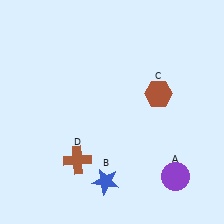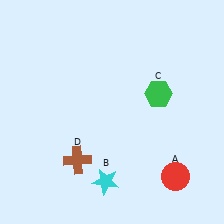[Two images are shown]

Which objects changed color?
A changed from purple to red. B changed from blue to cyan. C changed from brown to green.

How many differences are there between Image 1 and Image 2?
There are 3 differences between the two images.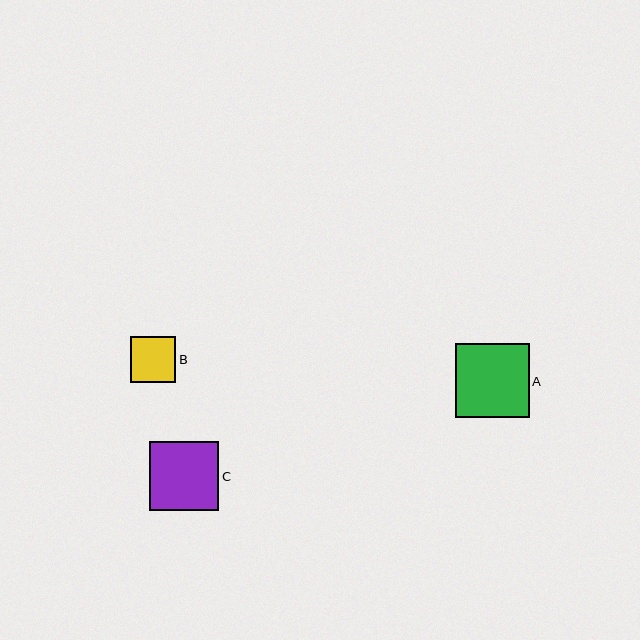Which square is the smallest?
Square B is the smallest with a size of approximately 46 pixels.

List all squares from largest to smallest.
From largest to smallest: A, C, B.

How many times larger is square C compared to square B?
Square C is approximately 1.5 times the size of square B.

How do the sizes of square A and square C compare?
Square A and square C are approximately the same size.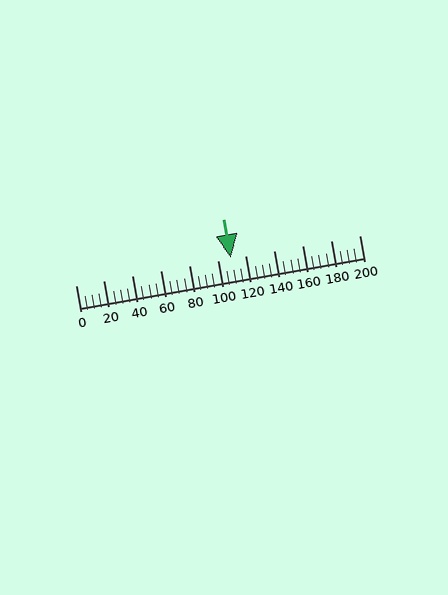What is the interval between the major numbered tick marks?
The major tick marks are spaced 20 units apart.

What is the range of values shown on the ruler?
The ruler shows values from 0 to 200.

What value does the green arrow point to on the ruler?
The green arrow points to approximately 109.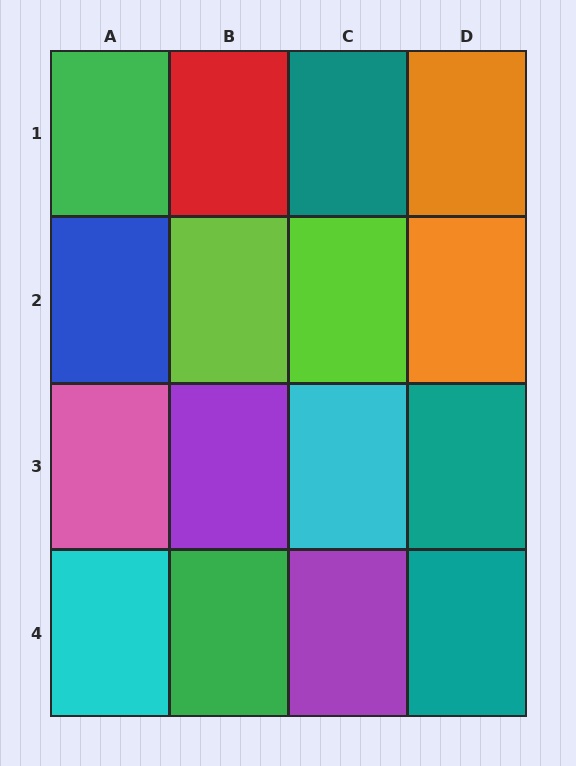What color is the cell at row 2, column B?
Lime.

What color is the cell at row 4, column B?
Green.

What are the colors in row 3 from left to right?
Pink, purple, cyan, teal.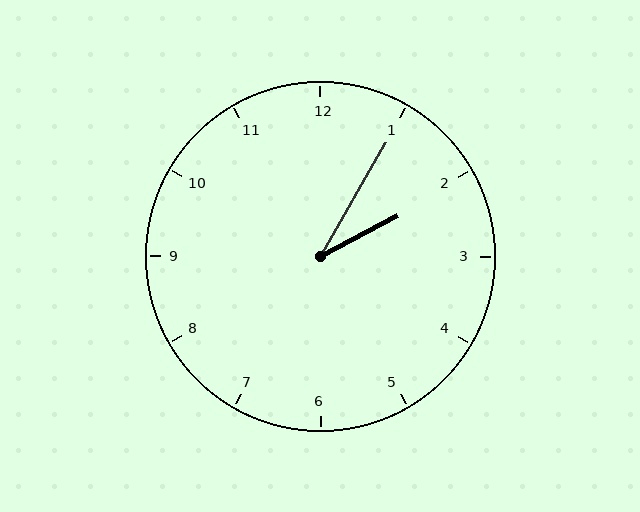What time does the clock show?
2:05.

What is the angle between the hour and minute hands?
Approximately 32 degrees.